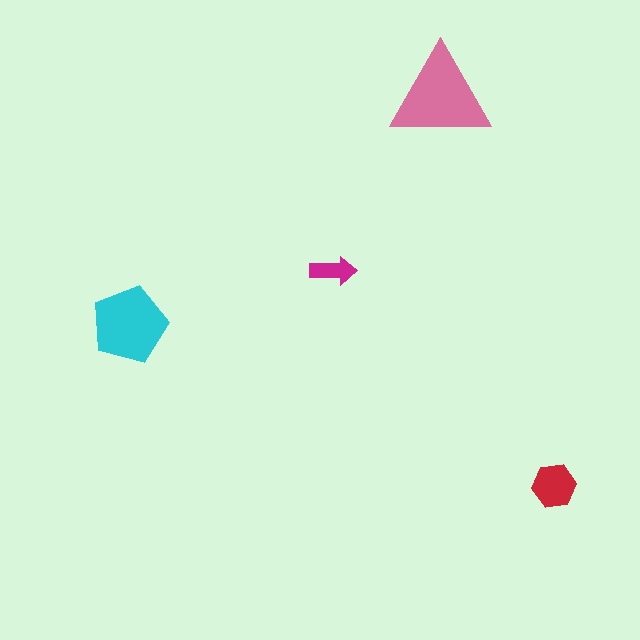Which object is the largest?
The pink triangle.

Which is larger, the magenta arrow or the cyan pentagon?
The cyan pentagon.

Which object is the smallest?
The magenta arrow.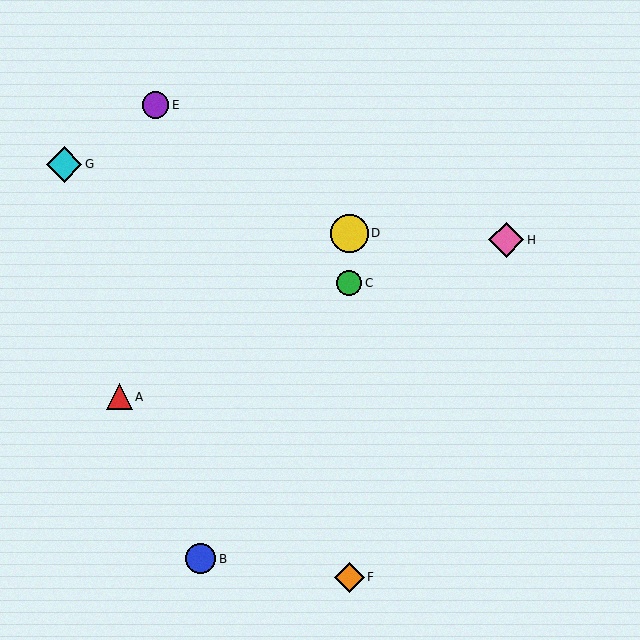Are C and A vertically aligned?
No, C is at x≈349 and A is at x≈120.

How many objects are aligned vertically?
3 objects (C, D, F) are aligned vertically.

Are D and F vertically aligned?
Yes, both are at x≈349.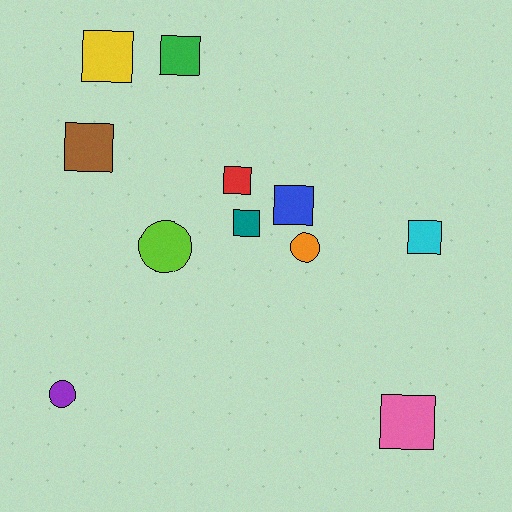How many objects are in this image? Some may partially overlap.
There are 11 objects.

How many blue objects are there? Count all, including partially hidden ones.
There is 1 blue object.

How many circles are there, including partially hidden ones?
There are 3 circles.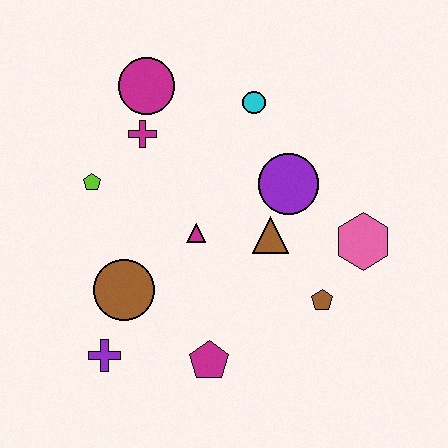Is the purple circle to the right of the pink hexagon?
No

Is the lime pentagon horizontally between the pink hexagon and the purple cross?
No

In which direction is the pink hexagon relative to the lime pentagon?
The pink hexagon is to the right of the lime pentagon.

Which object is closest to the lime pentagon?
The magenta cross is closest to the lime pentagon.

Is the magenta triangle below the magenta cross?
Yes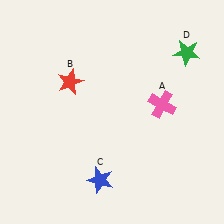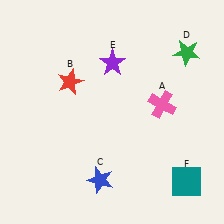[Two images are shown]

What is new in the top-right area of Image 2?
A purple star (E) was added in the top-right area of Image 2.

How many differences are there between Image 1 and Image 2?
There are 2 differences between the two images.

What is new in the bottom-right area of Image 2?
A teal square (F) was added in the bottom-right area of Image 2.